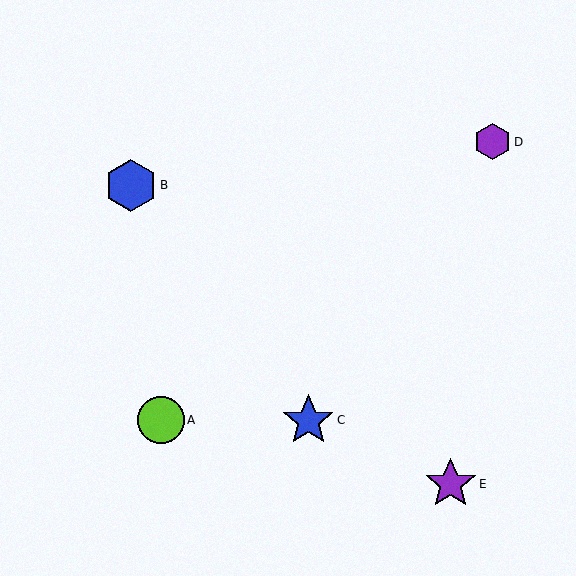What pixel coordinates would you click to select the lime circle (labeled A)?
Click at (161, 420) to select the lime circle A.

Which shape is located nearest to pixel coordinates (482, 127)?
The purple hexagon (labeled D) at (493, 142) is nearest to that location.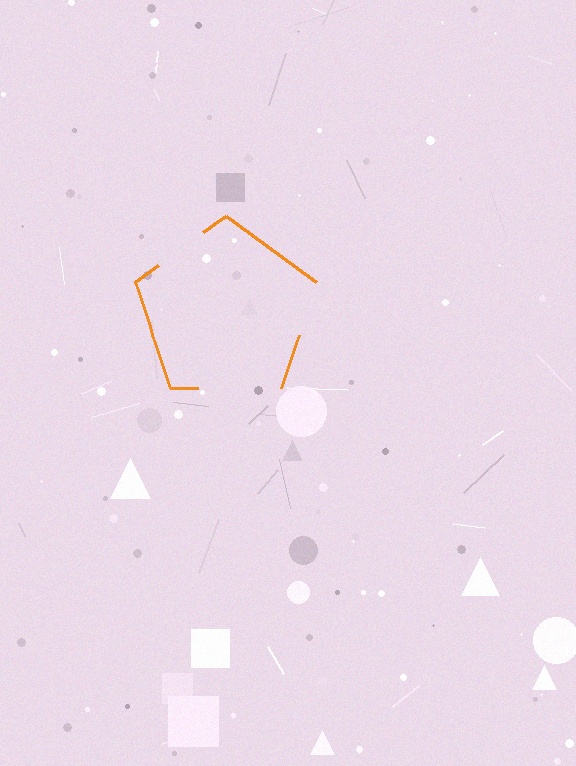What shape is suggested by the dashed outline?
The dashed outline suggests a pentagon.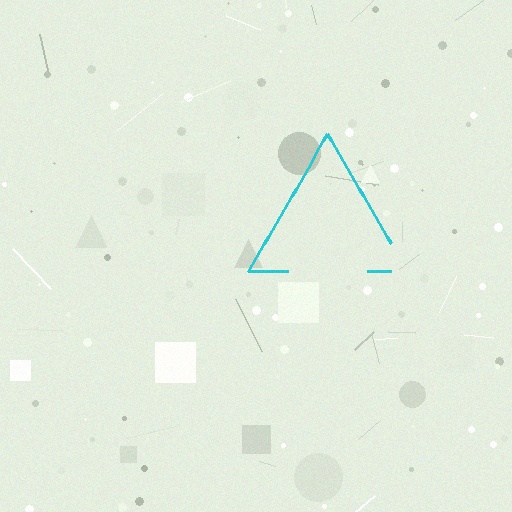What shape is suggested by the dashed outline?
The dashed outline suggests a triangle.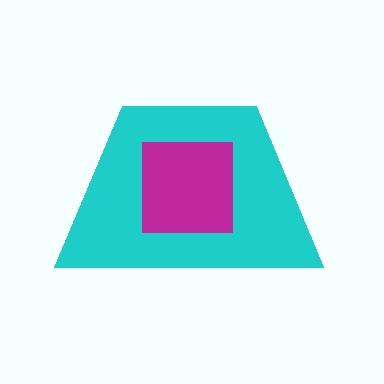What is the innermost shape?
The magenta square.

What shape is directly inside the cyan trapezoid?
The magenta square.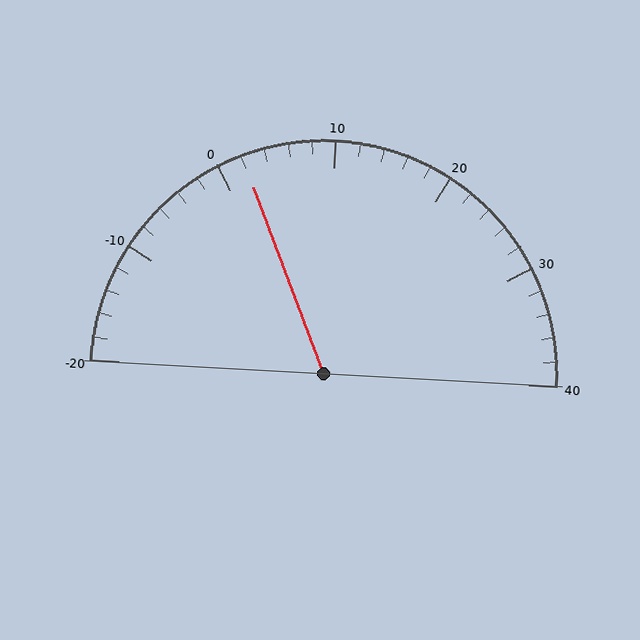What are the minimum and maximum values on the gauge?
The gauge ranges from -20 to 40.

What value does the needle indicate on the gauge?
The needle indicates approximately 2.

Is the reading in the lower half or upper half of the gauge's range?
The reading is in the lower half of the range (-20 to 40).